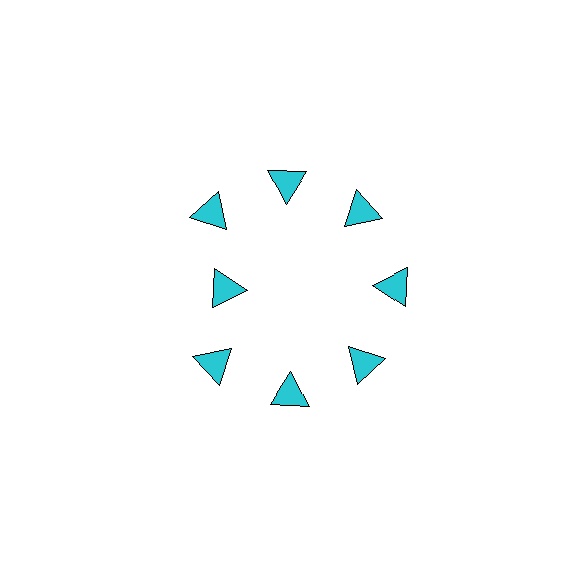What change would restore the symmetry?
The symmetry would be restored by moving it outward, back onto the ring so that all 8 triangles sit at equal angles and equal distance from the center.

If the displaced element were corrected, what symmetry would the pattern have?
It would have 8-fold rotational symmetry — the pattern would map onto itself every 45 degrees.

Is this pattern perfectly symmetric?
No. The 8 cyan triangles are arranged in a ring, but one element near the 9 o'clock position is pulled inward toward the center, breaking the 8-fold rotational symmetry.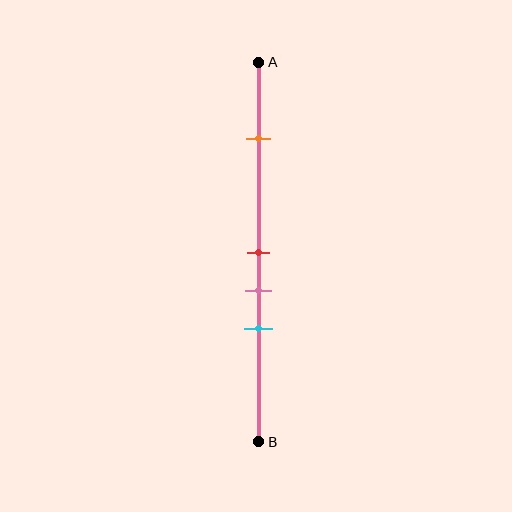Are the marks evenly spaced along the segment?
No, the marks are not evenly spaced.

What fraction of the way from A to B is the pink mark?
The pink mark is approximately 60% (0.6) of the way from A to B.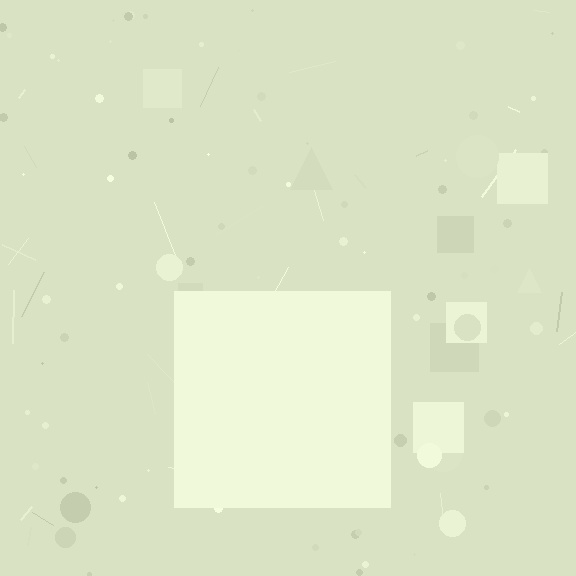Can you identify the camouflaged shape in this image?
The camouflaged shape is a square.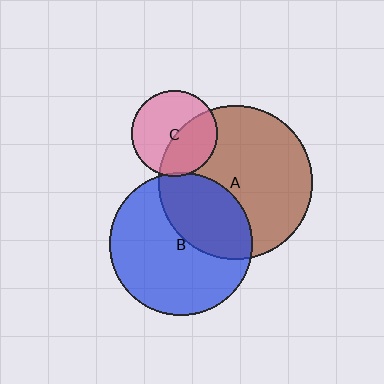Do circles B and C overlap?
Yes.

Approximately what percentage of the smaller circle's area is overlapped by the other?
Approximately 5%.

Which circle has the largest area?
Circle A (brown).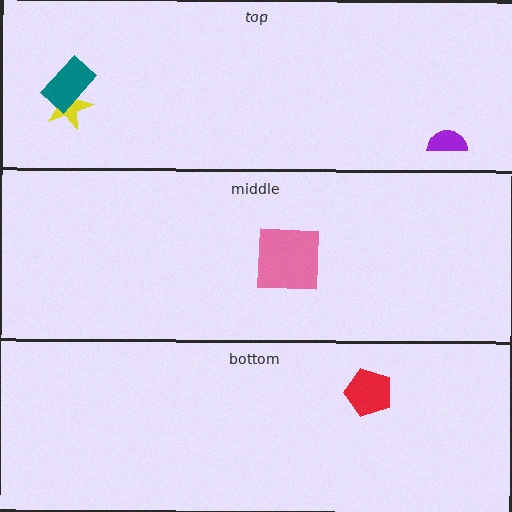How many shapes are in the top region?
3.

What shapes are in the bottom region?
The red pentagon.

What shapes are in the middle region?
The pink square.